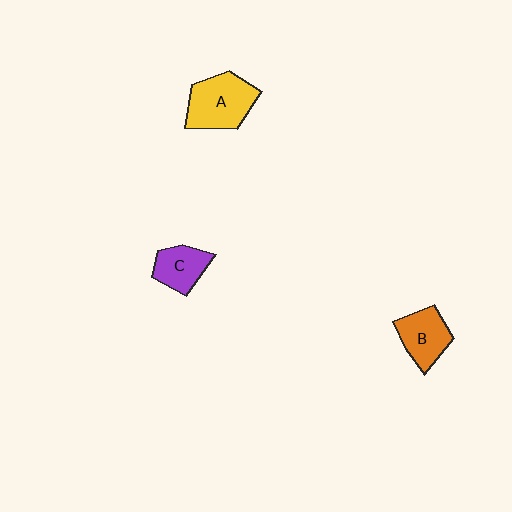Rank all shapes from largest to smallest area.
From largest to smallest: A (yellow), B (orange), C (purple).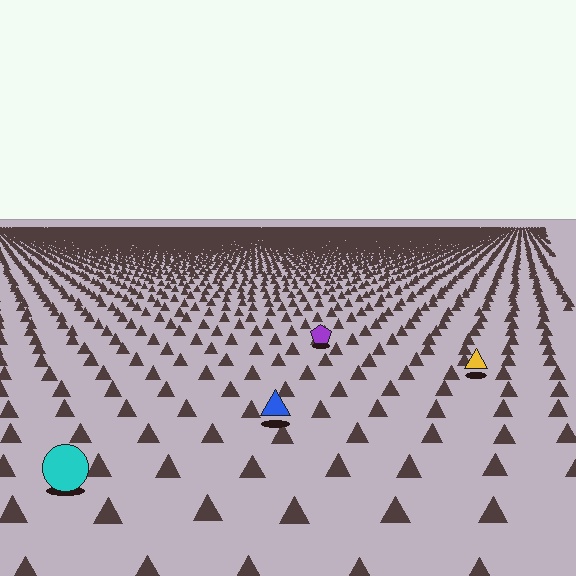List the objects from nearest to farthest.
From nearest to farthest: the cyan circle, the blue triangle, the yellow triangle, the purple pentagon.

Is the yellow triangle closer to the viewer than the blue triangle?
No. The blue triangle is closer — you can tell from the texture gradient: the ground texture is coarser near it.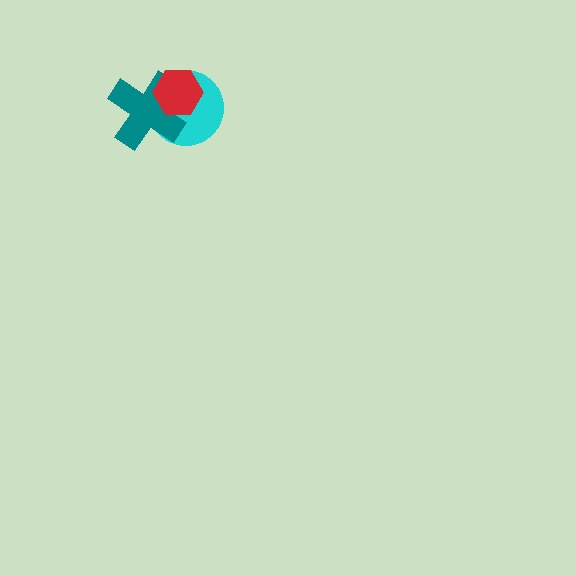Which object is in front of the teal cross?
The red hexagon is in front of the teal cross.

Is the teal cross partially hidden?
Yes, it is partially covered by another shape.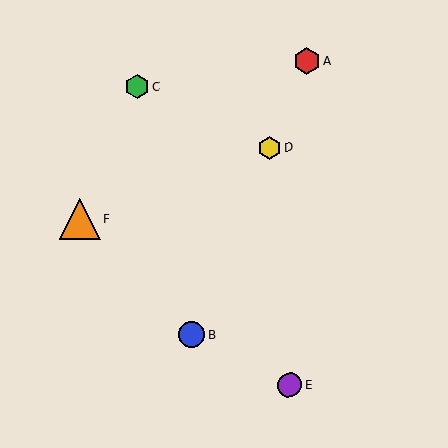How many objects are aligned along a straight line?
3 objects (A, B, D) are aligned along a straight line.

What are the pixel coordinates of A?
Object A is at (307, 61).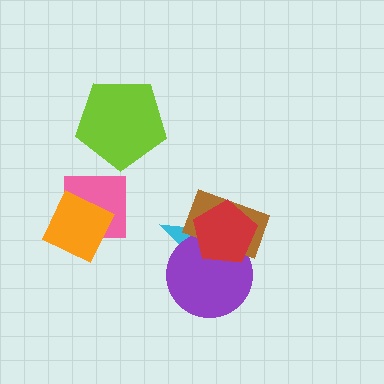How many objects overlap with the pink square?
1 object overlaps with the pink square.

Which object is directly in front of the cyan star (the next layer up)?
The purple circle is directly in front of the cyan star.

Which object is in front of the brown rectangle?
The red pentagon is in front of the brown rectangle.